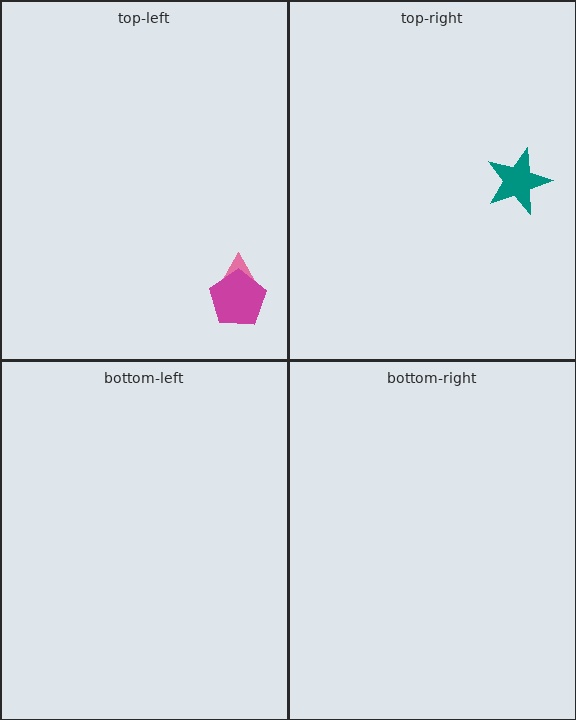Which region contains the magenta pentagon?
The top-left region.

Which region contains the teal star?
The top-right region.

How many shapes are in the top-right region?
1.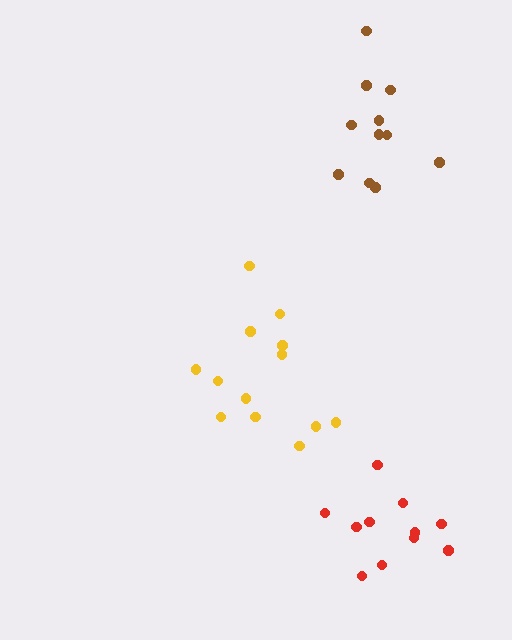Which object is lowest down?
The red cluster is bottommost.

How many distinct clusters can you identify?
There are 3 distinct clusters.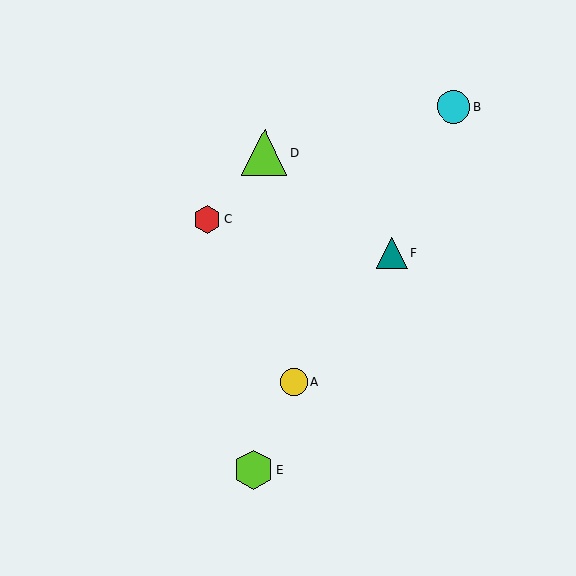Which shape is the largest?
The lime triangle (labeled D) is the largest.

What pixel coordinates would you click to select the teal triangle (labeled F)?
Click at (392, 253) to select the teal triangle F.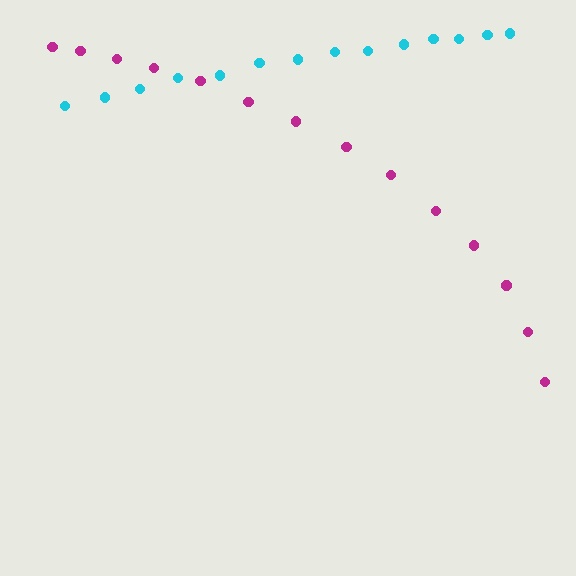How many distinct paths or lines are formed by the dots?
There are 2 distinct paths.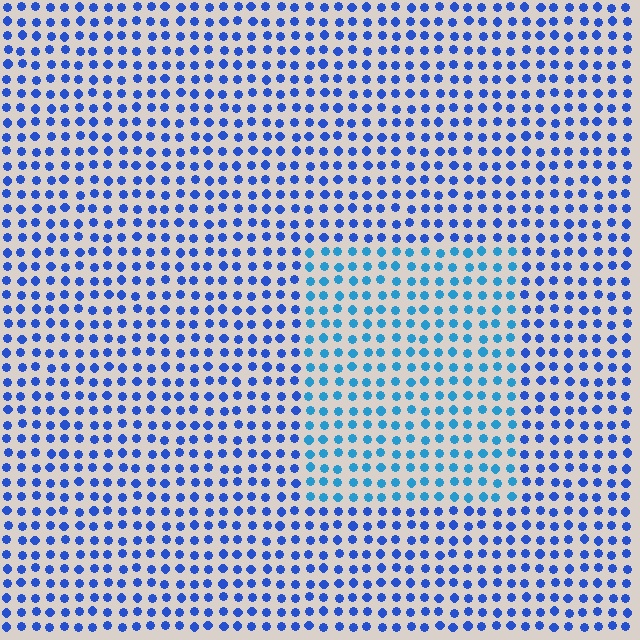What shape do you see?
I see a rectangle.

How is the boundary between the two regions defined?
The boundary is defined purely by a slight shift in hue (about 27 degrees). Spacing, size, and orientation are identical on both sides.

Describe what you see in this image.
The image is filled with small blue elements in a uniform arrangement. A rectangle-shaped region is visible where the elements are tinted to a slightly different hue, forming a subtle color boundary.